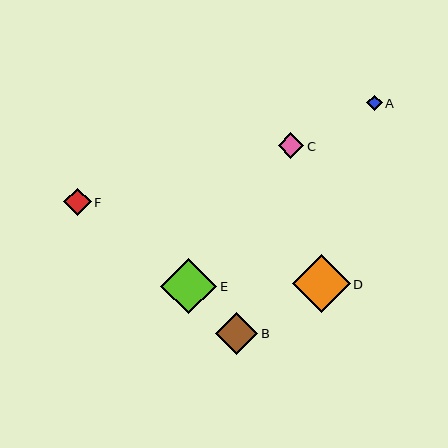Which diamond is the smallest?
Diamond A is the smallest with a size of approximately 15 pixels.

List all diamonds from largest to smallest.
From largest to smallest: D, E, B, F, C, A.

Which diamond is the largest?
Diamond D is the largest with a size of approximately 58 pixels.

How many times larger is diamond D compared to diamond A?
Diamond D is approximately 3.8 times the size of diamond A.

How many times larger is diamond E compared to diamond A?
Diamond E is approximately 3.7 times the size of diamond A.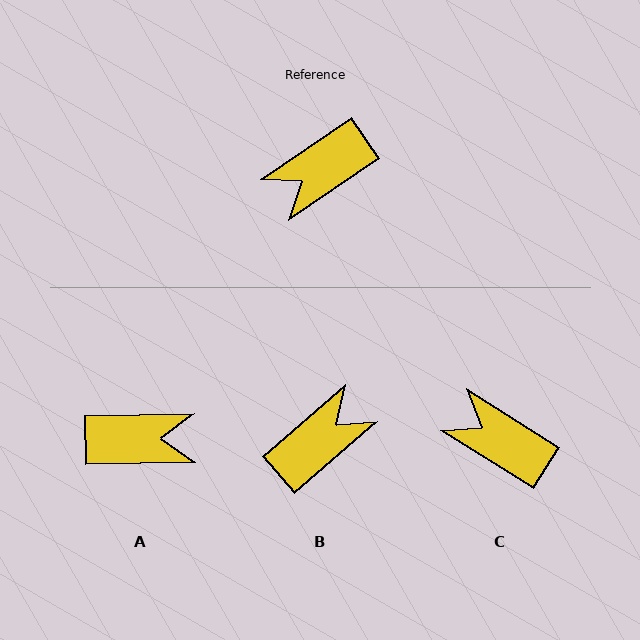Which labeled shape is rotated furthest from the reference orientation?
B, about 174 degrees away.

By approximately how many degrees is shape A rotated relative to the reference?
Approximately 146 degrees counter-clockwise.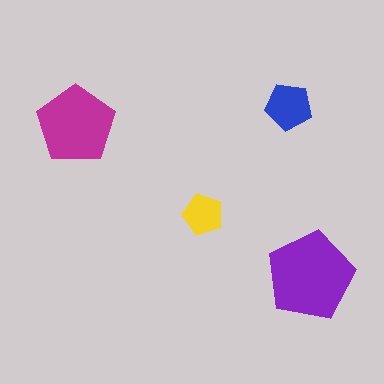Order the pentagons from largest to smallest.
the purple one, the magenta one, the blue one, the yellow one.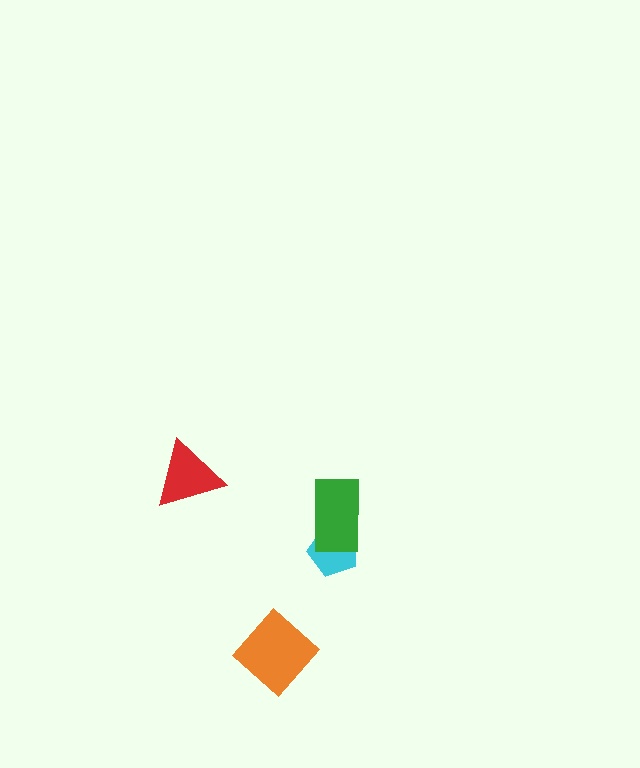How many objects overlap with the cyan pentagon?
1 object overlaps with the cyan pentagon.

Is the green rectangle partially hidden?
No, no other shape covers it.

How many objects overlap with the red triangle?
0 objects overlap with the red triangle.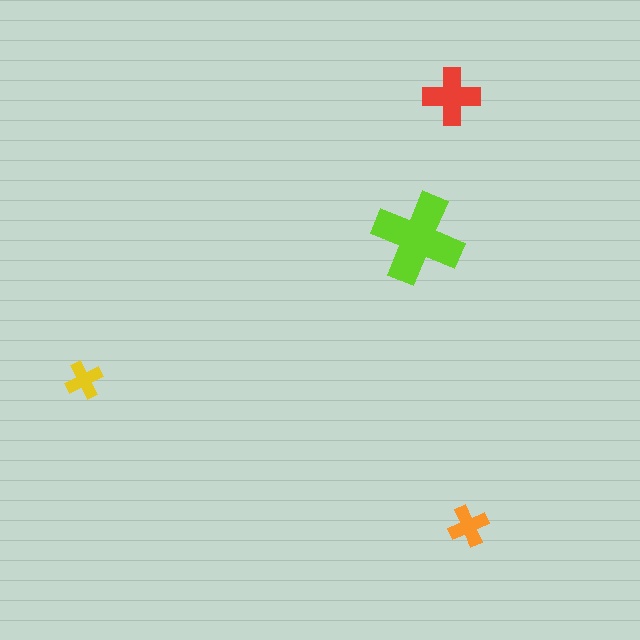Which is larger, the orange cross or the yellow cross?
The orange one.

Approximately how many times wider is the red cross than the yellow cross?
About 1.5 times wider.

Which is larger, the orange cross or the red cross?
The red one.